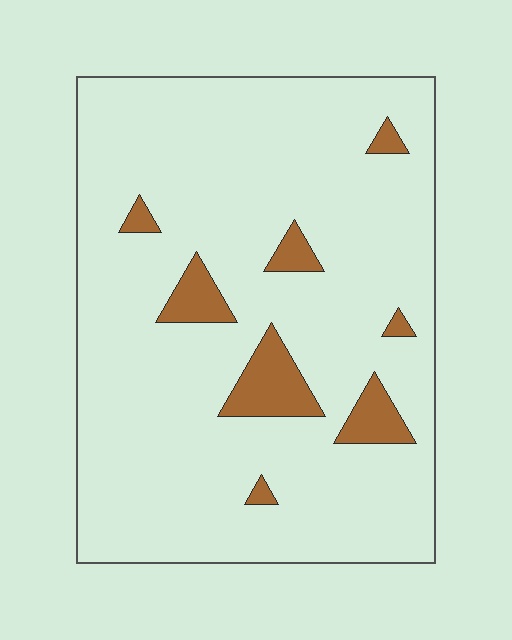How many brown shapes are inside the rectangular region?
8.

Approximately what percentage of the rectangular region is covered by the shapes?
Approximately 10%.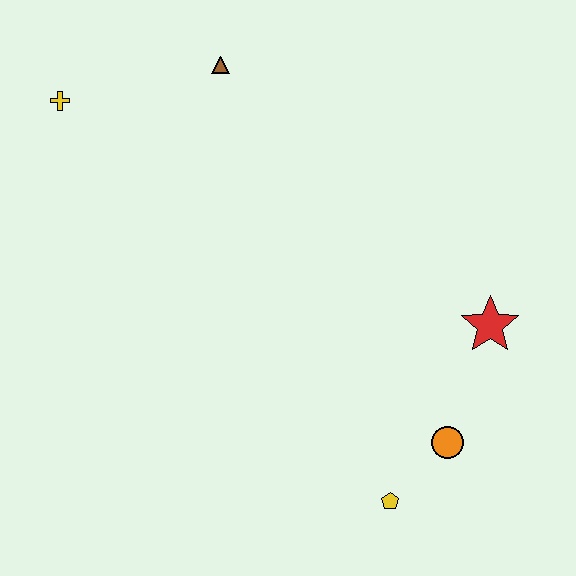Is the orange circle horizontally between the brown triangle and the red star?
Yes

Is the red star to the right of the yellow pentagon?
Yes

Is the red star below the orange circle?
No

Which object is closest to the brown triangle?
The yellow cross is closest to the brown triangle.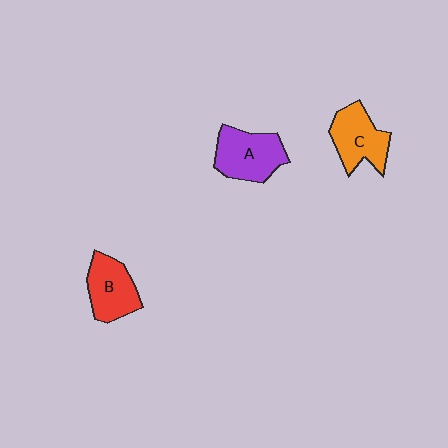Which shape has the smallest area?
Shape B (red).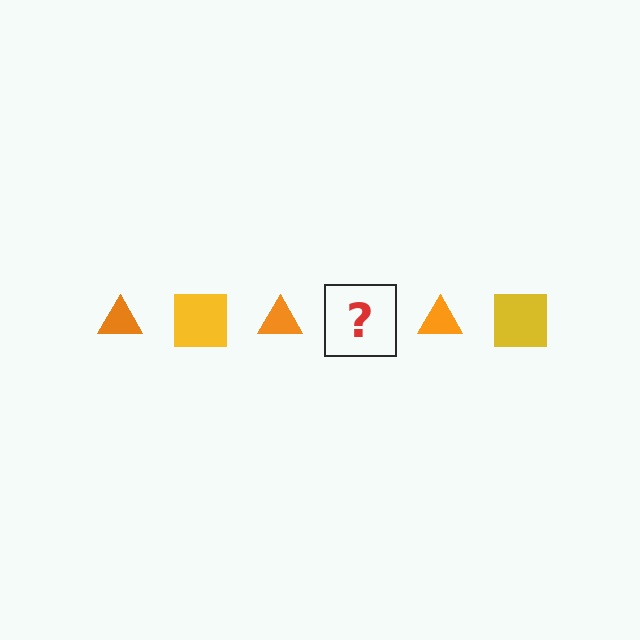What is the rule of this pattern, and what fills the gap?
The rule is that the pattern alternates between orange triangle and yellow square. The gap should be filled with a yellow square.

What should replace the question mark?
The question mark should be replaced with a yellow square.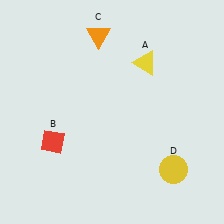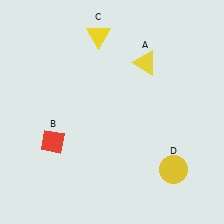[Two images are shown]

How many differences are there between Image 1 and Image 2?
There is 1 difference between the two images.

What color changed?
The triangle (C) changed from orange in Image 1 to yellow in Image 2.